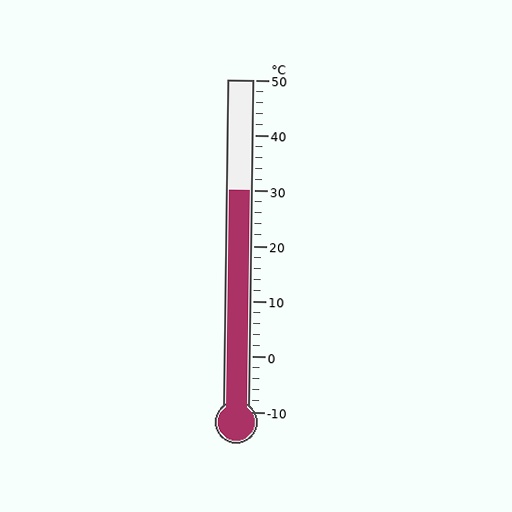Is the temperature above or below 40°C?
The temperature is below 40°C.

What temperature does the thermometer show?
The thermometer shows approximately 30°C.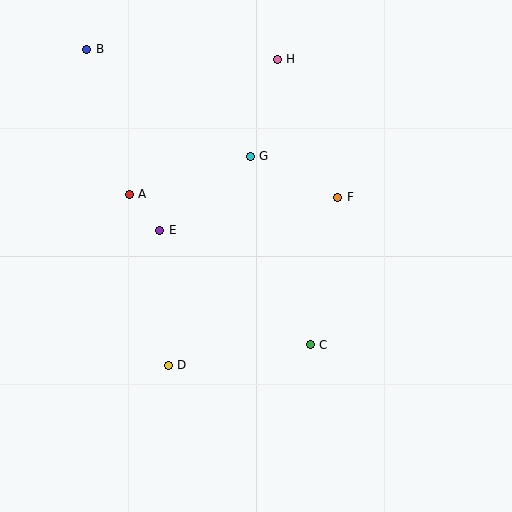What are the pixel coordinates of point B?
Point B is at (87, 49).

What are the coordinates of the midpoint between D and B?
The midpoint between D and B is at (127, 207).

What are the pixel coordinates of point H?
Point H is at (277, 59).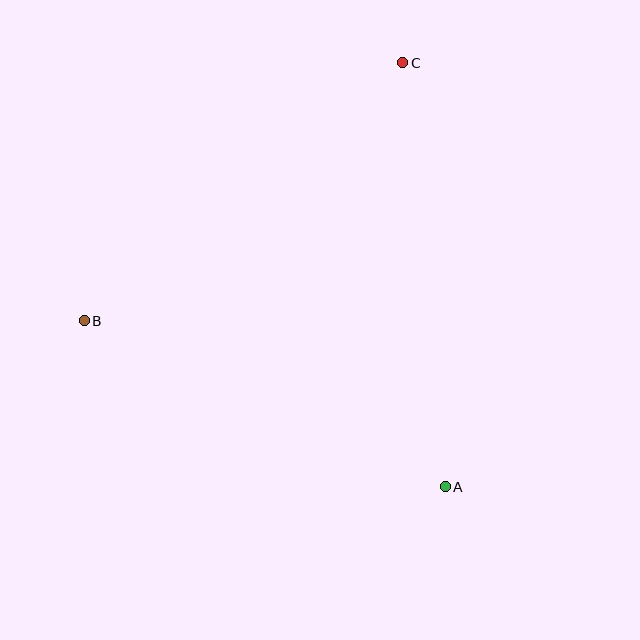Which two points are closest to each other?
Points A and B are closest to each other.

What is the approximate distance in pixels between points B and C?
The distance between B and C is approximately 410 pixels.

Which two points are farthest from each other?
Points A and C are farthest from each other.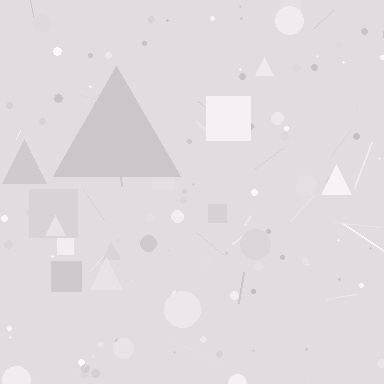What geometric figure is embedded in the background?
A triangle is embedded in the background.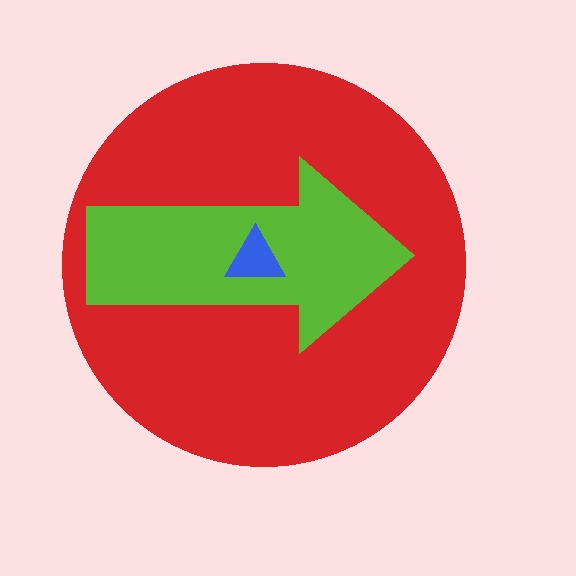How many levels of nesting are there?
3.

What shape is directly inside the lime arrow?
The blue triangle.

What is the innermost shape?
The blue triangle.